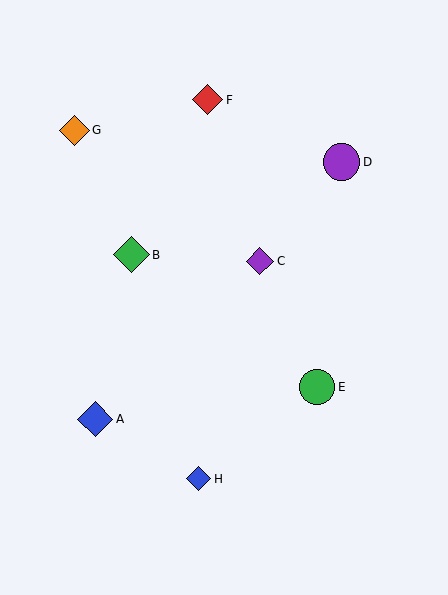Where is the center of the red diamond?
The center of the red diamond is at (208, 100).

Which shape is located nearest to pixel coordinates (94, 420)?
The blue diamond (labeled A) at (95, 419) is nearest to that location.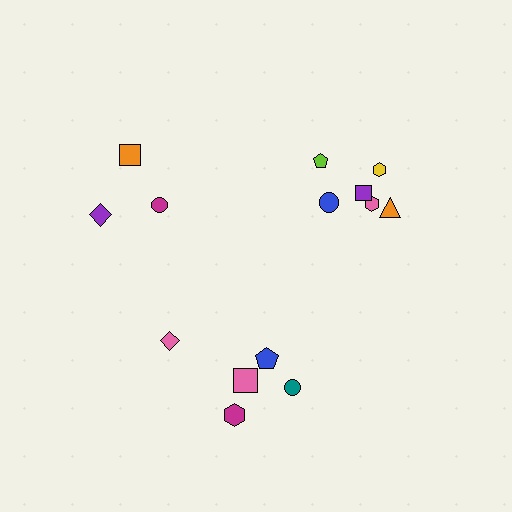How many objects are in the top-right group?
There are 6 objects.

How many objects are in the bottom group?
There are 5 objects.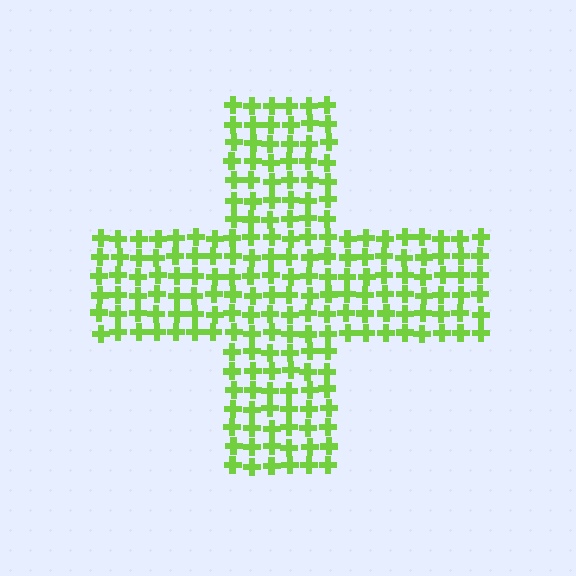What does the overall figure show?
The overall figure shows a cross.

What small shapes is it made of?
It is made of small crosses.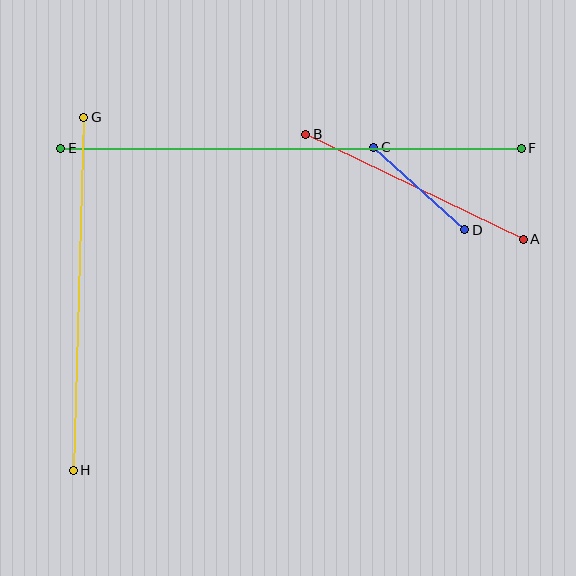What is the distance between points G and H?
The distance is approximately 353 pixels.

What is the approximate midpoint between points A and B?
The midpoint is at approximately (414, 187) pixels.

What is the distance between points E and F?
The distance is approximately 461 pixels.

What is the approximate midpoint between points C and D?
The midpoint is at approximately (419, 189) pixels.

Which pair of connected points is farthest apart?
Points E and F are farthest apart.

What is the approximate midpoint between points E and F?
The midpoint is at approximately (291, 148) pixels.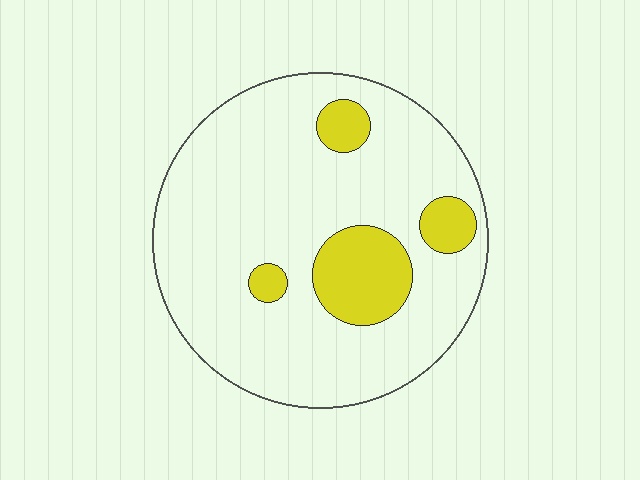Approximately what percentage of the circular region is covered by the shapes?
Approximately 15%.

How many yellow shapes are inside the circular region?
4.